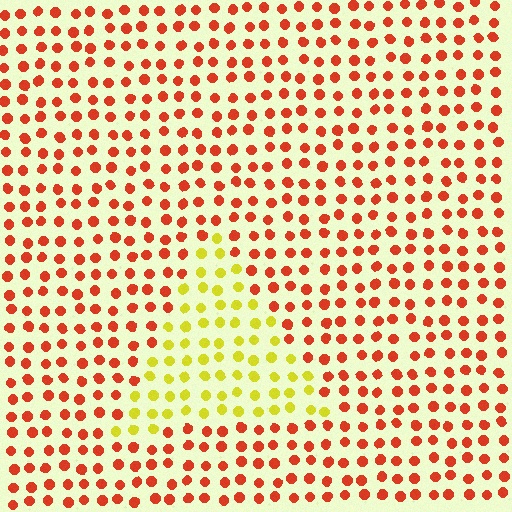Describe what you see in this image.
The image is filled with small red elements in a uniform arrangement. A triangle-shaped region is visible where the elements are tinted to a slightly different hue, forming a subtle color boundary.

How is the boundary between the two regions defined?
The boundary is defined purely by a slight shift in hue (about 55 degrees). Spacing, size, and orientation are identical on both sides.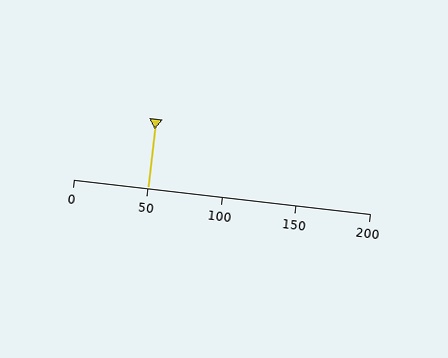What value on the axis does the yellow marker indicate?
The marker indicates approximately 50.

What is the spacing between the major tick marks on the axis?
The major ticks are spaced 50 apart.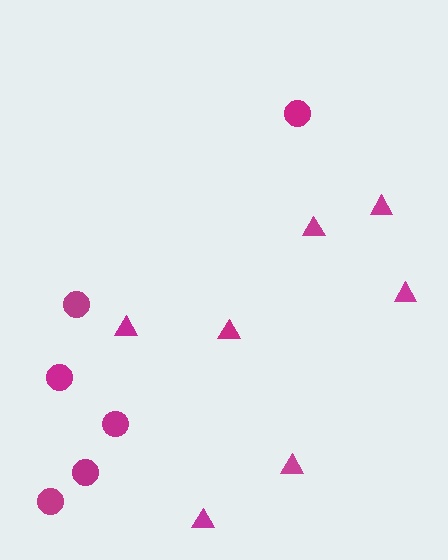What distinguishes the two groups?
There are 2 groups: one group of triangles (7) and one group of circles (6).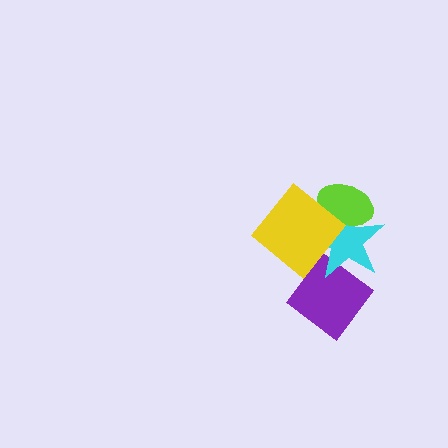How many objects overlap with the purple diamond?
2 objects overlap with the purple diamond.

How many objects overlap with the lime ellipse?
2 objects overlap with the lime ellipse.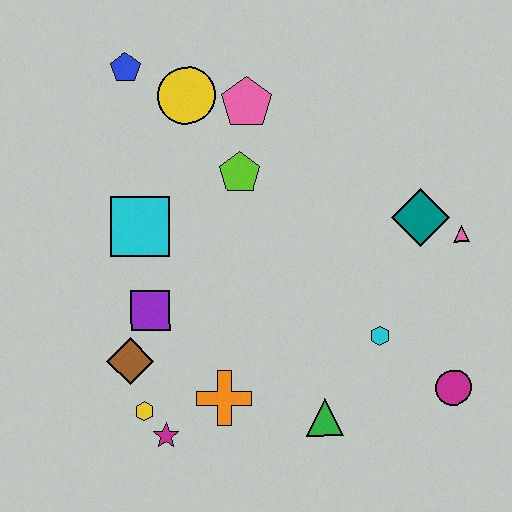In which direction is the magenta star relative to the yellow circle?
The magenta star is below the yellow circle.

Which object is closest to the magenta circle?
The cyan hexagon is closest to the magenta circle.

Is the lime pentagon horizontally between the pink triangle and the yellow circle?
Yes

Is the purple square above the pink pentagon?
No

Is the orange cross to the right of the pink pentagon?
No